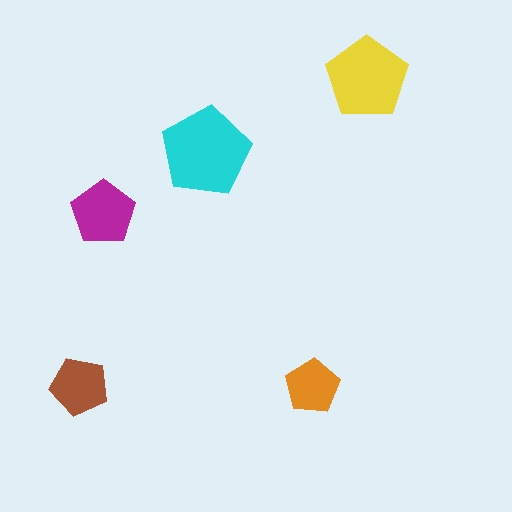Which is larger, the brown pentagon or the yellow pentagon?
The yellow one.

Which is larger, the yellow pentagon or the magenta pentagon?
The yellow one.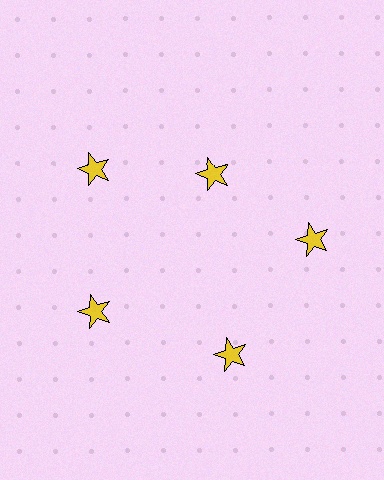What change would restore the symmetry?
The symmetry would be restored by moving it outward, back onto the ring so that all 5 stars sit at equal angles and equal distance from the center.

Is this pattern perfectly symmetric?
No. The 5 yellow stars are arranged in a ring, but one element near the 1 o'clock position is pulled inward toward the center, breaking the 5-fold rotational symmetry.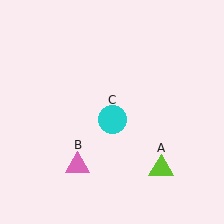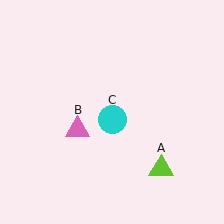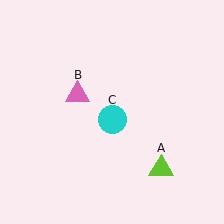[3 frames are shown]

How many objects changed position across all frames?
1 object changed position: pink triangle (object B).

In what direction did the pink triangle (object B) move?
The pink triangle (object B) moved up.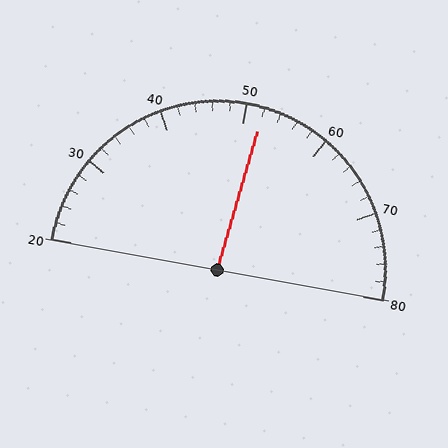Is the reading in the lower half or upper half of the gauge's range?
The reading is in the upper half of the range (20 to 80).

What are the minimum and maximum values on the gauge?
The gauge ranges from 20 to 80.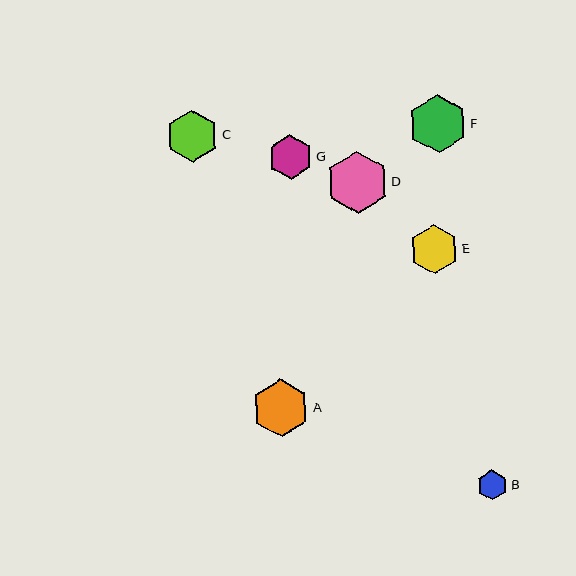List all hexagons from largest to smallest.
From largest to smallest: D, F, A, C, E, G, B.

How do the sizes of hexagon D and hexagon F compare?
Hexagon D and hexagon F are approximately the same size.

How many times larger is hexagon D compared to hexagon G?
Hexagon D is approximately 1.4 times the size of hexagon G.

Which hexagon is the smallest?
Hexagon B is the smallest with a size of approximately 30 pixels.